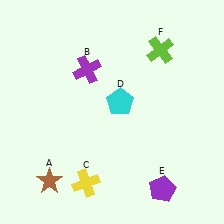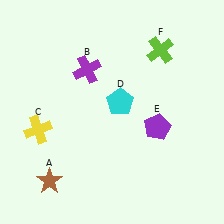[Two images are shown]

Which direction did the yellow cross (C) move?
The yellow cross (C) moved up.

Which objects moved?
The objects that moved are: the yellow cross (C), the purple pentagon (E).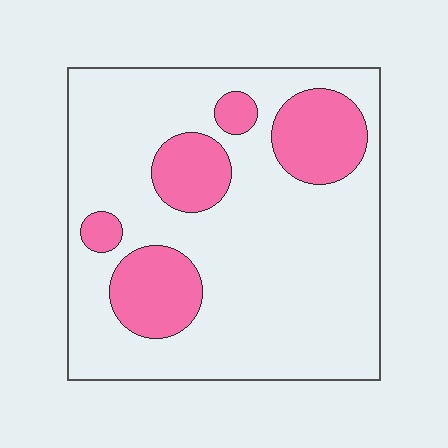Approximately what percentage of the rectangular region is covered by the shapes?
Approximately 25%.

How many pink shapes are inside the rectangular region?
5.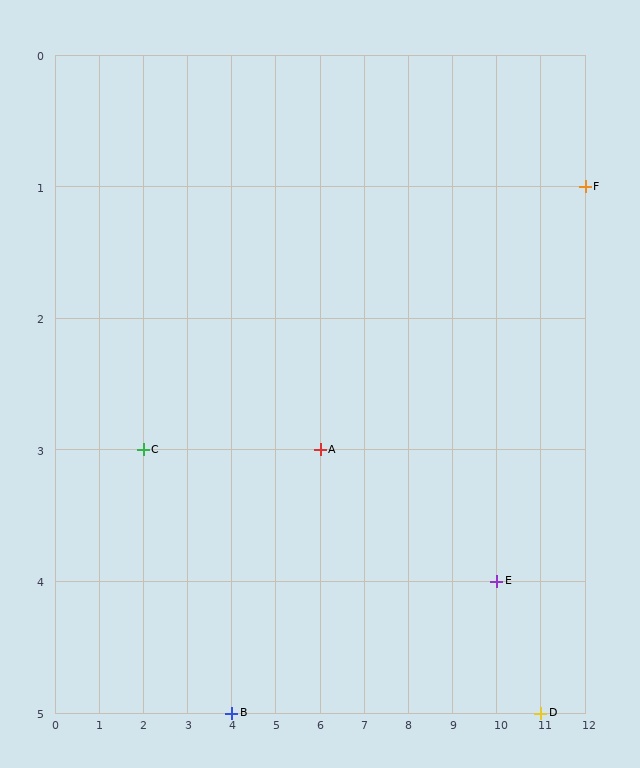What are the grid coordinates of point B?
Point B is at grid coordinates (4, 5).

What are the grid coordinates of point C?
Point C is at grid coordinates (2, 3).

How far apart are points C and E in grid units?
Points C and E are 8 columns and 1 row apart (about 8.1 grid units diagonally).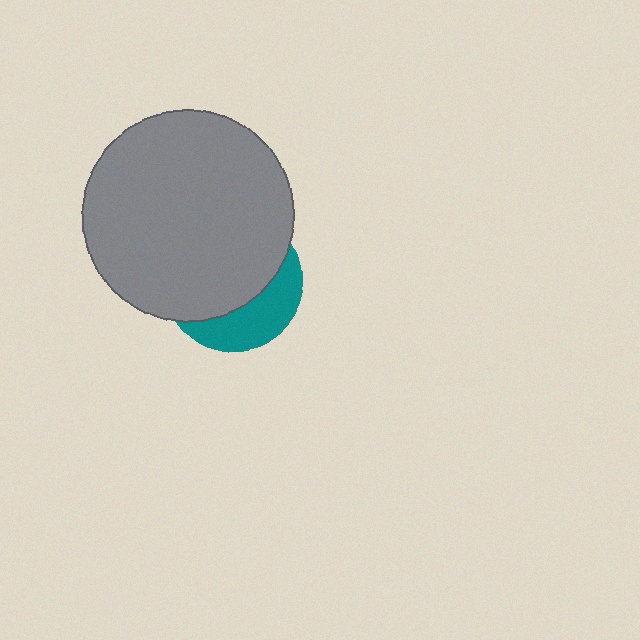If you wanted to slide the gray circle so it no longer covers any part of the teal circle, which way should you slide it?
Slide it up — that is the most direct way to separate the two shapes.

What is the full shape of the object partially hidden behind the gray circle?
The partially hidden object is a teal circle.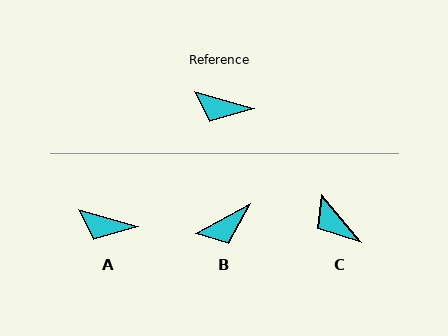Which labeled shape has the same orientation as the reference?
A.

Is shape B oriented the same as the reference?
No, it is off by about 45 degrees.